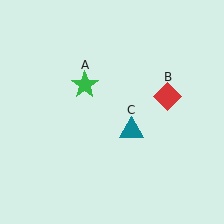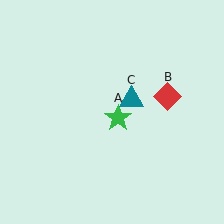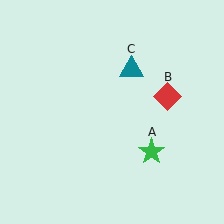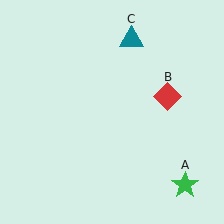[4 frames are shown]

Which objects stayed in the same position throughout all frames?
Red diamond (object B) remained stationary.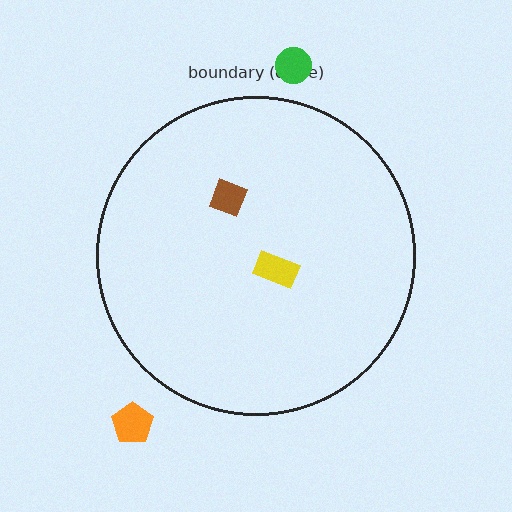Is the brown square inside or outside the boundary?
Inside.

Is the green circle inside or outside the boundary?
Outside.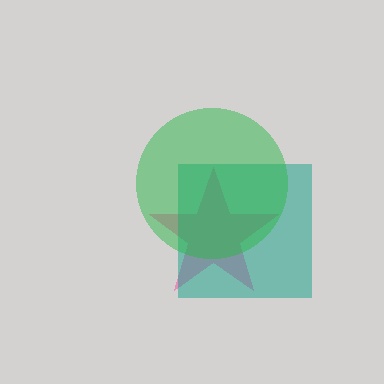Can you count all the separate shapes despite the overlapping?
Yes, there are 3 separate shapes.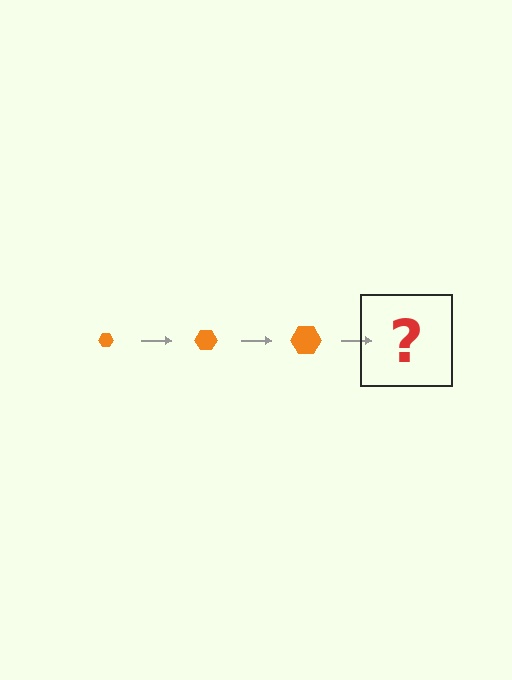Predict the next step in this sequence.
The next step is an orange hexagon, larger than the previous one.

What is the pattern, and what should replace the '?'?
The pattern is that the hexagon gets progressively larger each step. The '?' should be an orange hexagon, larger than the previous one.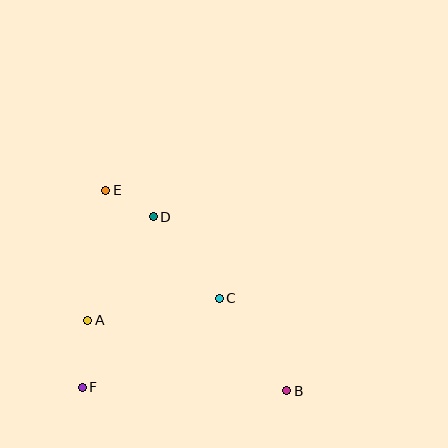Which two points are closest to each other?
Points D and E are closest to each other.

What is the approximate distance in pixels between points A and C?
The distance between A and C is approximately 134 pixels.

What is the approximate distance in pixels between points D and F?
The distance between D and F is approximately 185 pixels.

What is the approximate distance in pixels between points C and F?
The distance between C and F is approximately 163 pixels.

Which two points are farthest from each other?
Points B and E are farthest from each other.